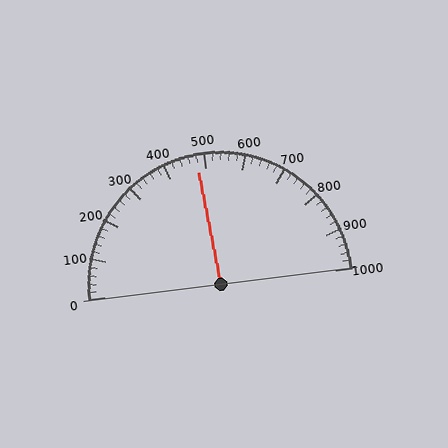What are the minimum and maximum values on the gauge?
The gauge ranges from 0 to 1000.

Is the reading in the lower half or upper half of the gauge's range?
The reading is in the lower half of the range (0 to 1000).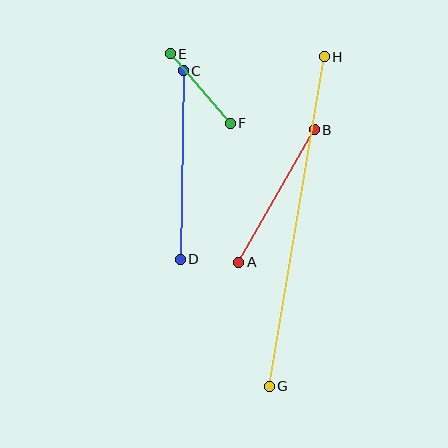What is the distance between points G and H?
The distance is approximately 334 pixels.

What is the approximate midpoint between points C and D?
The midpoint is at approximately (182, 165) pixels.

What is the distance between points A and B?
The distance is approximately 152 pixels.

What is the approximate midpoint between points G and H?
The midpoint is at approximately (297, 221) pixels.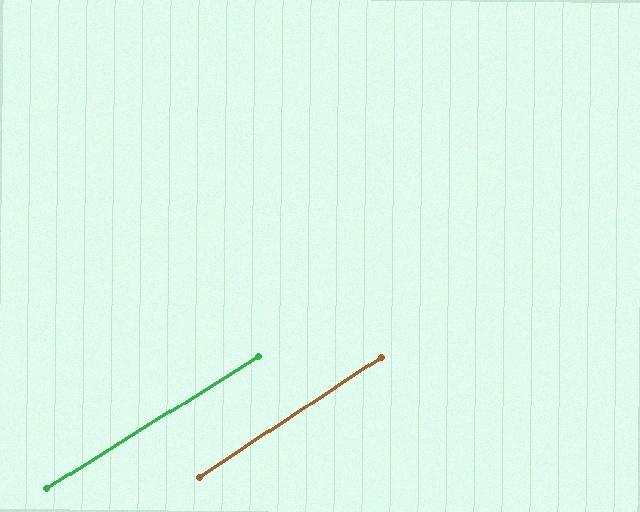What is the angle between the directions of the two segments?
Approximately 1 degree.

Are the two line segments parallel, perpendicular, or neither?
Parallel — their directions differ by only 1.5°.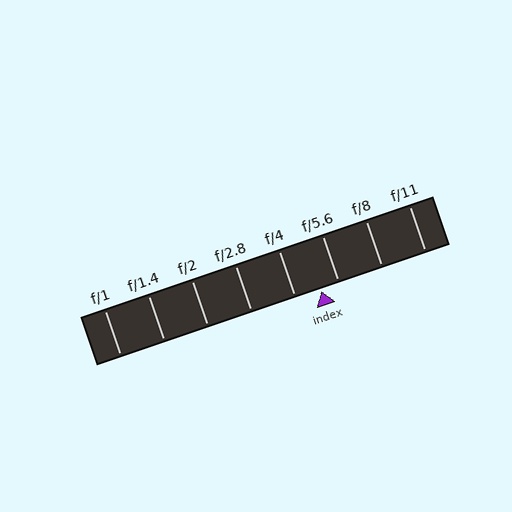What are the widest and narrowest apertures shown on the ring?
The widest aperture shown is f/1 and the narrowest is f/11.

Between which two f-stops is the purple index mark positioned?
The index mark is between f/4 and f/5.6.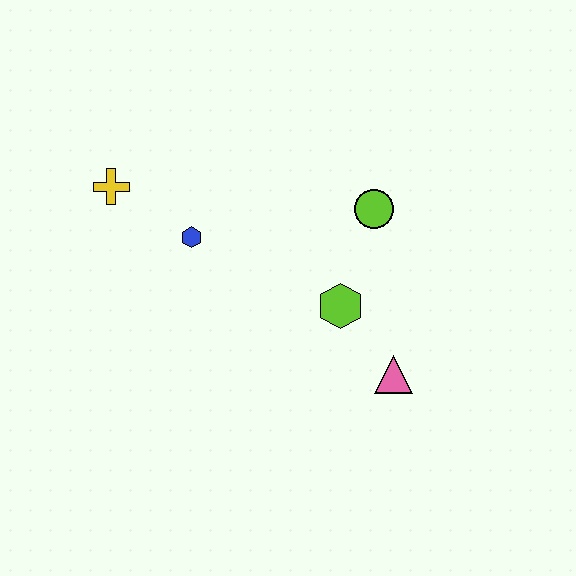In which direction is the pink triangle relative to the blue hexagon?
The pink triangle is to the right of the blue hexagon.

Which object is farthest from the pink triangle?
The yellow cross is farthest from the pink triangle.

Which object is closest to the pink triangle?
The lime hexagon is closest to the pink triangle.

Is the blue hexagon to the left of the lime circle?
Yes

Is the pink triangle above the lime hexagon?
No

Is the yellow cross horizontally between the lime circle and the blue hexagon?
No